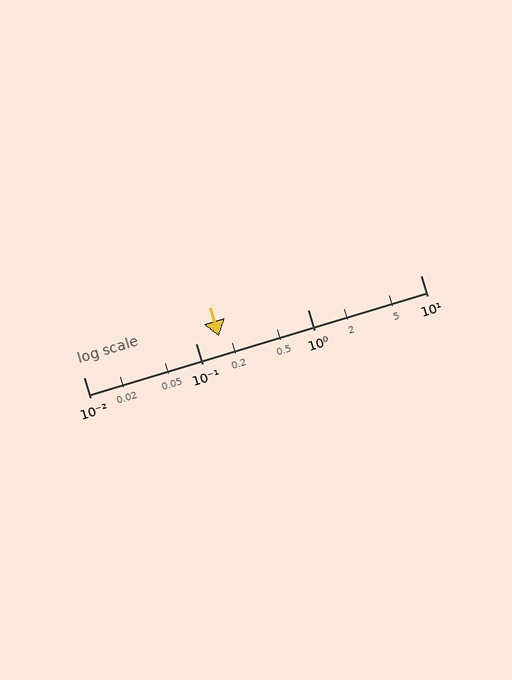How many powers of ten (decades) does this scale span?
The scale spans 3 decades, from 0.01 to 10.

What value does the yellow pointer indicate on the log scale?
The pointer indicates approximately 0.16.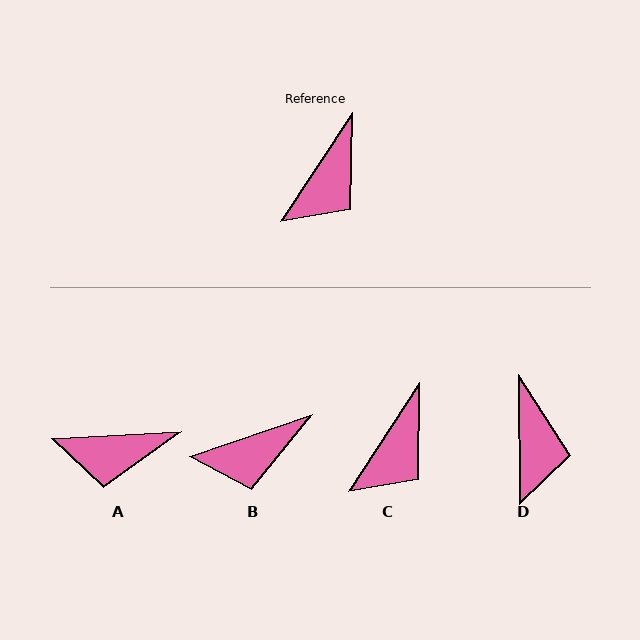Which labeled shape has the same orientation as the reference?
C.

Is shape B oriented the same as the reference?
No, it is off by about 38 degrees.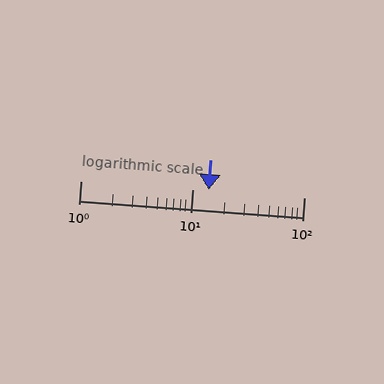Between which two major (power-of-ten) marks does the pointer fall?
The pointer is between 10 and 100.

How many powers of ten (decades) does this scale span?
The scale spans 2 decades, from 1 to 100.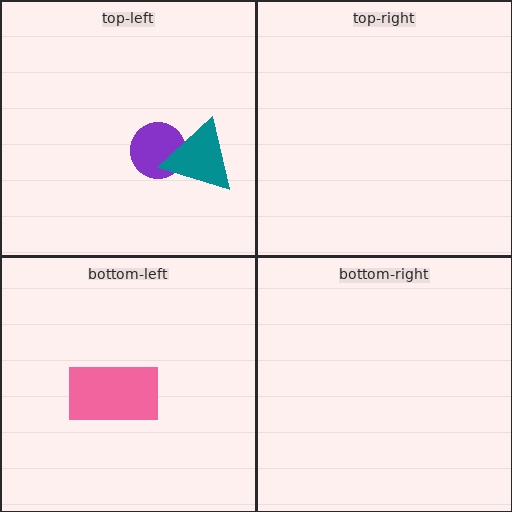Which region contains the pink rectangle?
The bottom-left region.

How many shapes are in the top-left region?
2.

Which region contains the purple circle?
The top-left region.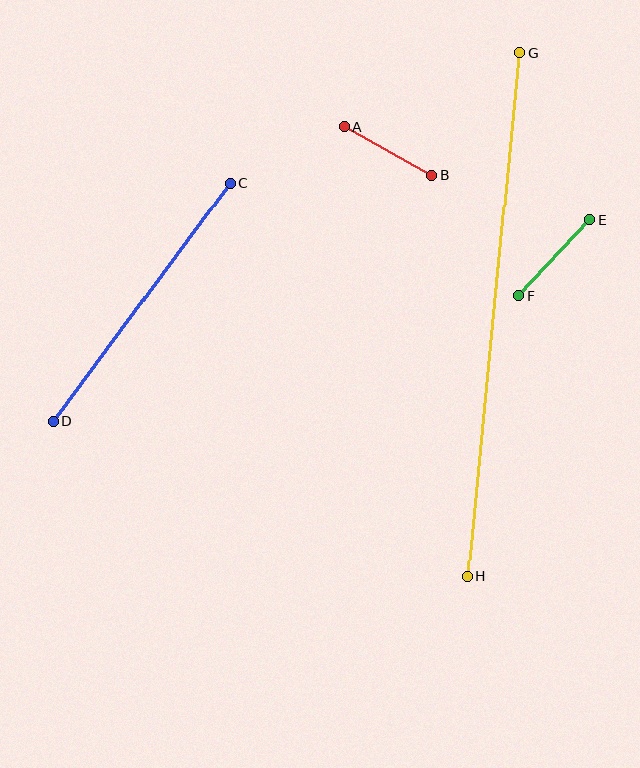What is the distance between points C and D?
The distance is approximately 297 pixels.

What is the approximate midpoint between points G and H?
The midpoint is at approximately (494, 314) pixels.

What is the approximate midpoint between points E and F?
The midpoint is at approximately (555, 257) pixels.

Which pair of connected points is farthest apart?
Points G and H are farthest apart.